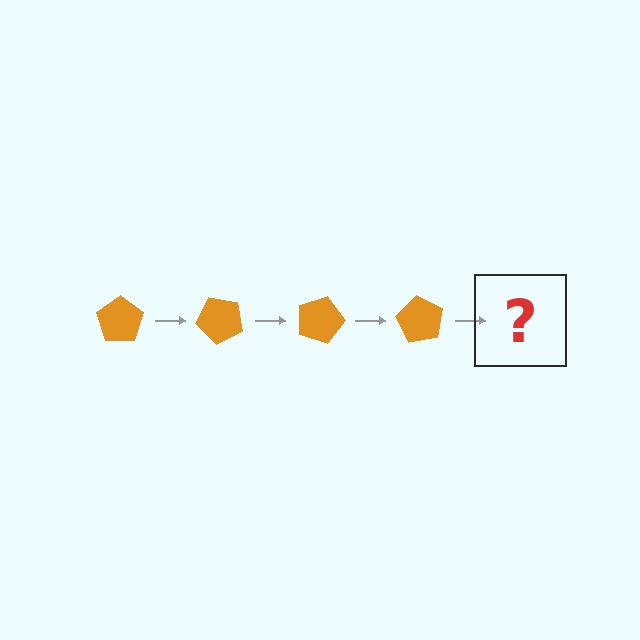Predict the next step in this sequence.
The next step is an orange pentagon rotated 180 degrees.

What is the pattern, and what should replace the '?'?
The pattern is that the pentagon rotates 45 degrees each step. The '?' should be an orange pentagon rotated 180 degrees.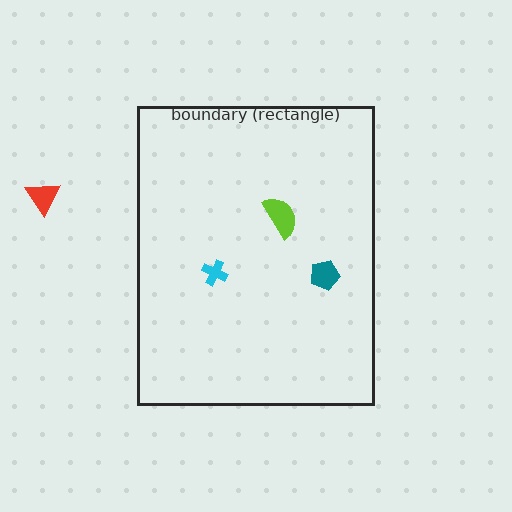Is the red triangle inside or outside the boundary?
Outside.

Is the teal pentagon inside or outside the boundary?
Inside.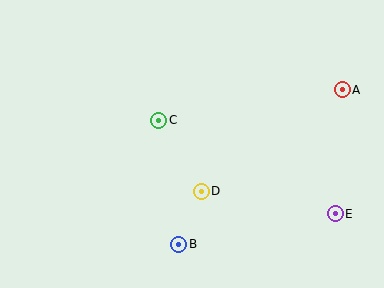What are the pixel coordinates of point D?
Point D is at (201, 191).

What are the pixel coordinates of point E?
Point E is at (335, 214).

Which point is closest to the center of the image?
Point C at (159, 120) is closest to the center.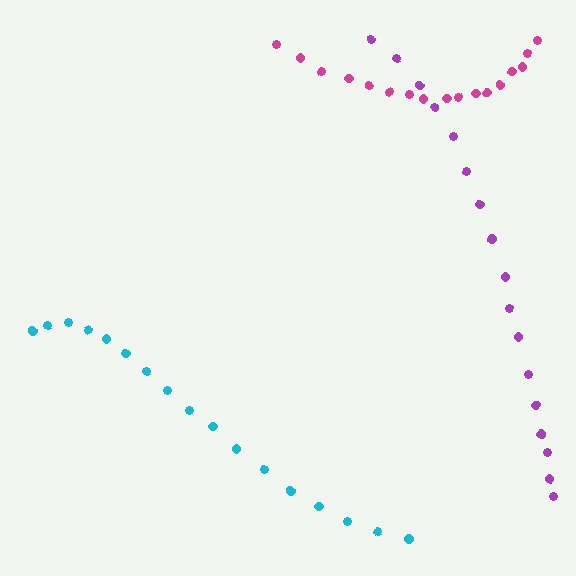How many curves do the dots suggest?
There are 3 distinct paths.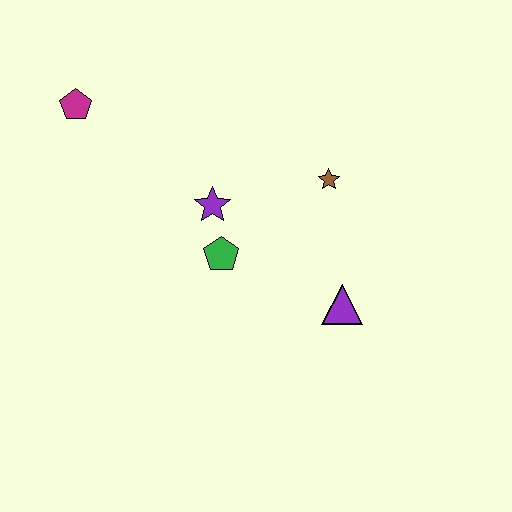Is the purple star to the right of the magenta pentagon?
Yes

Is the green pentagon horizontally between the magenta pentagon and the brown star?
Yes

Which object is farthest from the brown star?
The magenta pentagon is farthest from the brown star.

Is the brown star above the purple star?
Yes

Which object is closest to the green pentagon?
The purple star is closest to the green pentagon.